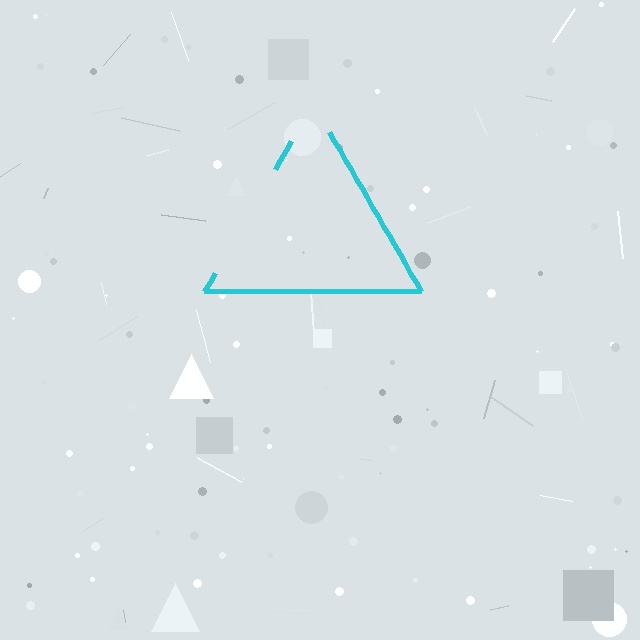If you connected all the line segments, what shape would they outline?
They would outline a triangle.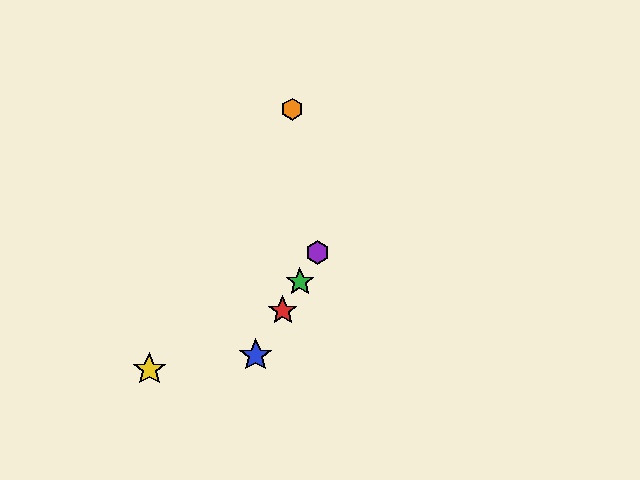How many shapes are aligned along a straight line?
4 shapes (the red star, the blue star, the green star, the purple hexagon) are aligned along a straight line.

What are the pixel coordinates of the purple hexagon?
The purple hexagon is at (317, 253).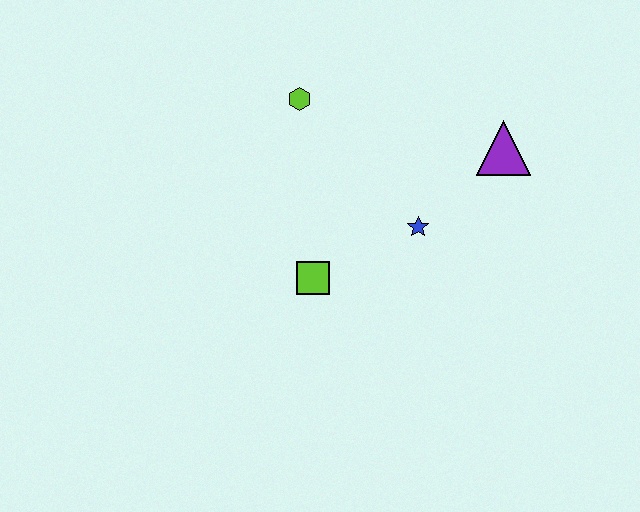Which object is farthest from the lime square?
The purple triangle is farthest from the lime square.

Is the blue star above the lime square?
Yes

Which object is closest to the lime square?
The blue star is closest to the lime square.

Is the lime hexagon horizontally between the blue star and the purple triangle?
No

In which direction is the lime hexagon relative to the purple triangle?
The lime hexagon is to the left of the purple triangle.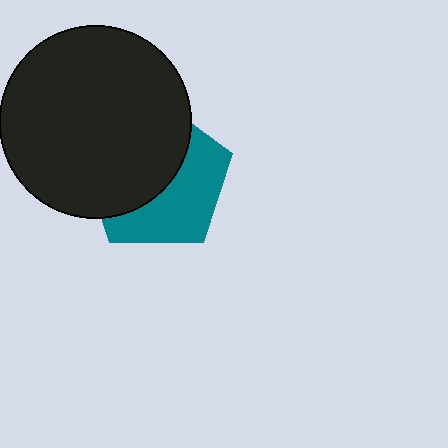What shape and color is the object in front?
The object in front is a black circle.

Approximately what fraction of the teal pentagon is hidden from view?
Roughly 54% of the teal pentagon is hidden behind the black circle.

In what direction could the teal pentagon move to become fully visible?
The teal pentagon could move toward the lower-right. That would shift it out from behind the black circle entirely.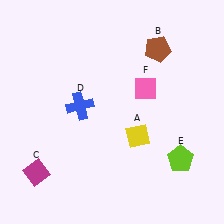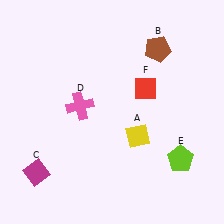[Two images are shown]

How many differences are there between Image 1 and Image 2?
There are 2 differences between the two images.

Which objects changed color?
D changed from blue to pink. F changed from pink to red.